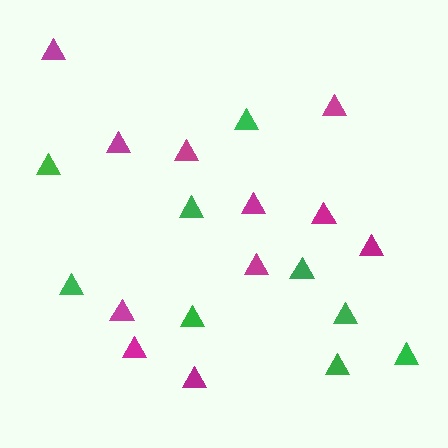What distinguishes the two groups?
There are 2 groups: one group of magenta triangles (11) and one group of green triangles (9).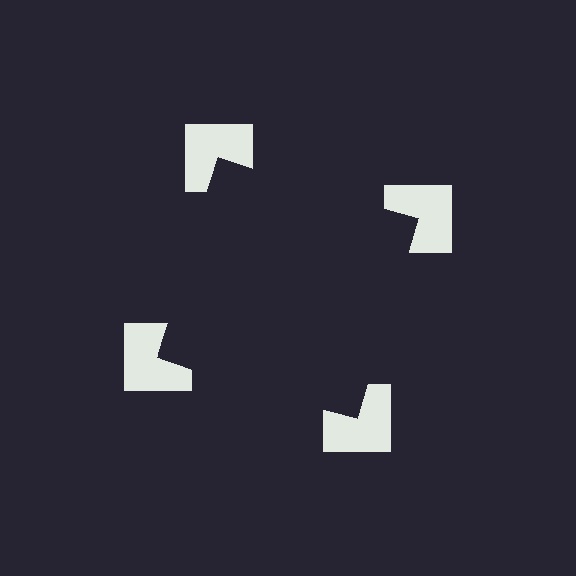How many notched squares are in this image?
There are 4 — one at each vertex of the illusory square.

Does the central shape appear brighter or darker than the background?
It typically appears slightly darker than the background, even though no actual brightness change is drawn.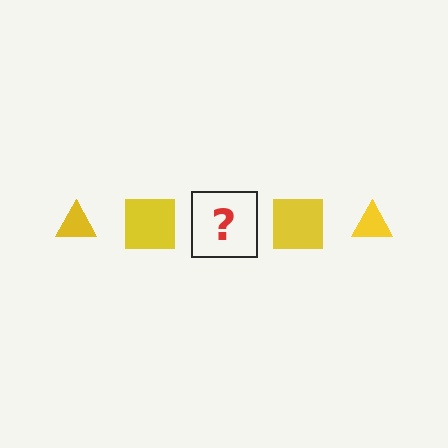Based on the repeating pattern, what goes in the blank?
The blank should be a yellow triangle.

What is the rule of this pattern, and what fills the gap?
The rule is that the pattern cycles through triangle, square shapes in yellow. The gap should be filled with a yellow triangle.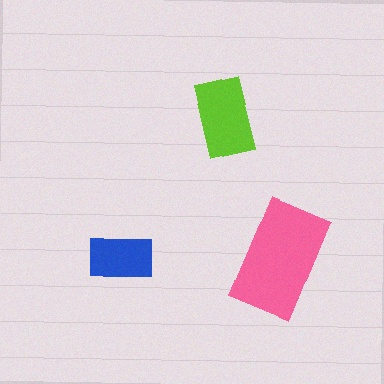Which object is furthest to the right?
The pink rectangle is rightmost.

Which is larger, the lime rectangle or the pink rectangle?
The pink one.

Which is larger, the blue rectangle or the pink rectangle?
The pink one.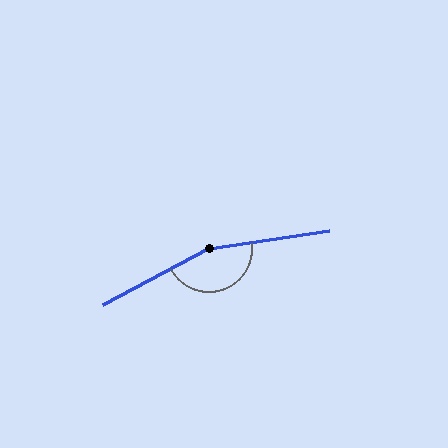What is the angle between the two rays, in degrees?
Approximately 160 degrees.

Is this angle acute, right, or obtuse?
It is obtuse.